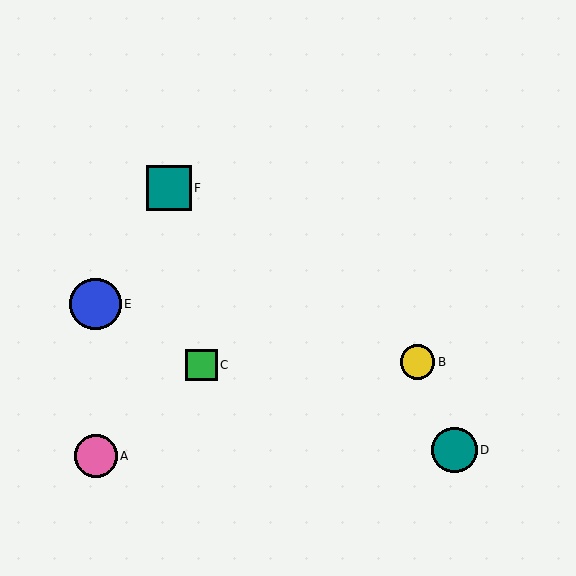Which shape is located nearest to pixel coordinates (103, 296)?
The blue circle (labeled E) at (96, 304) is nearest to that location.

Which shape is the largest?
The blue circle (labeled E) is the largest.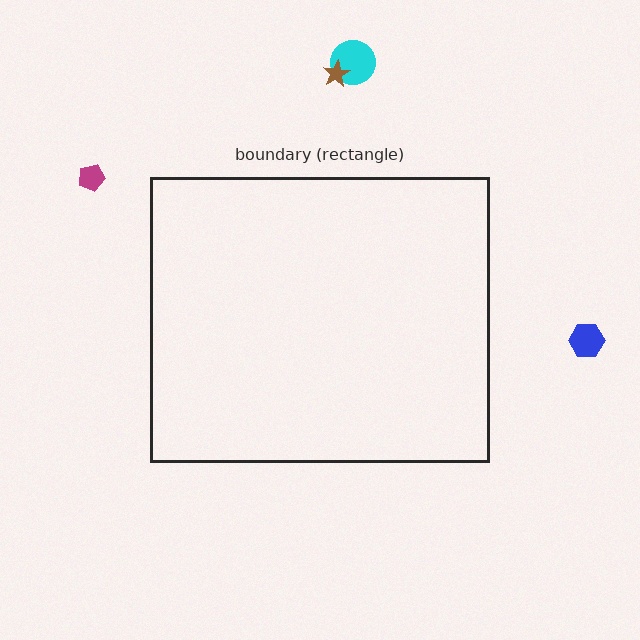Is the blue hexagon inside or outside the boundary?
Outside.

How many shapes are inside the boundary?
0 inside, 4 outside.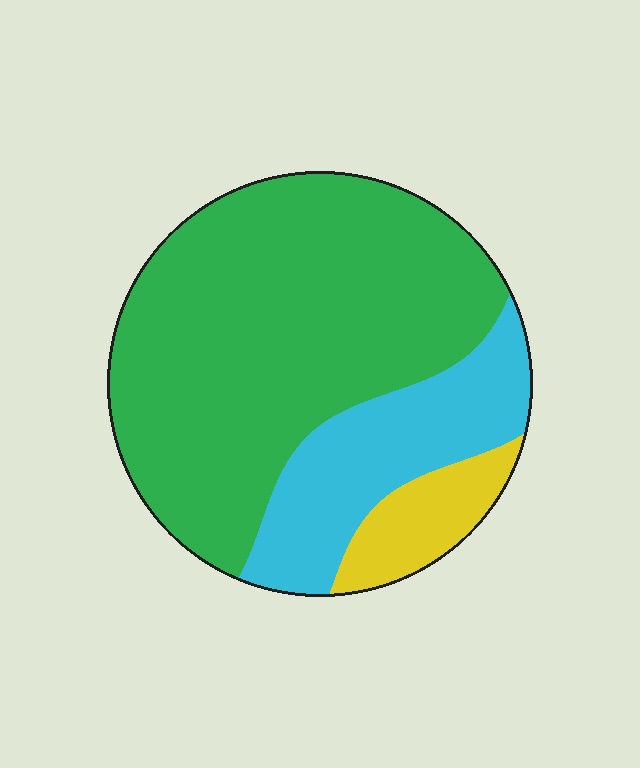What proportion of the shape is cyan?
Cyan covers around 25% of the shape.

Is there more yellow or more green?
Green.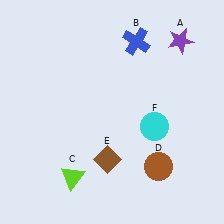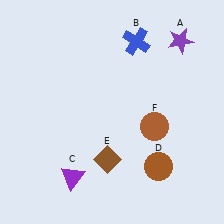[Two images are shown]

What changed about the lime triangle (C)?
In Image 1, C is lime. In Image 2, it changed to purple.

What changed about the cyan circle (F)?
In Image 1, F is cyan. In Image 2, it changed to brown.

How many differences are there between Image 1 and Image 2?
There are 2 differences between the two images.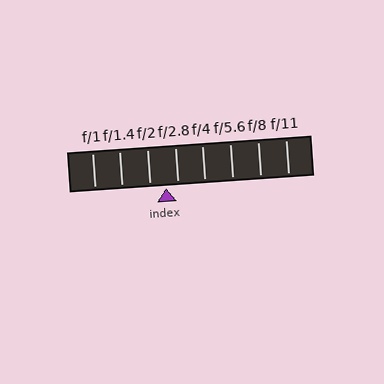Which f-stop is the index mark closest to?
The index mark is closest to f/2.8.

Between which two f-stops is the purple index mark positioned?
The index mark is between f/2 and f/2.8.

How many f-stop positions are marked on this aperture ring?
There are 8 f-stop positions marked.